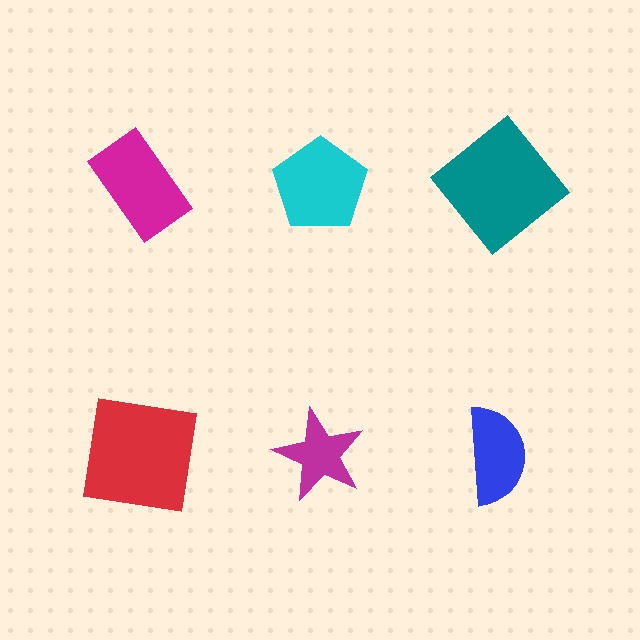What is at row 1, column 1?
A magenta rectangle.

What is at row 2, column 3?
A blue semicircle.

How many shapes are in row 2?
3 shapes.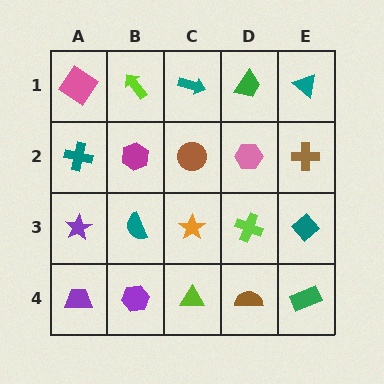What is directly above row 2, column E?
A teal triangle.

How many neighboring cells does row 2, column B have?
4.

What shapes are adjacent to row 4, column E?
A teal diamond (row 3, column E), a brown semicircle (row 4, column D).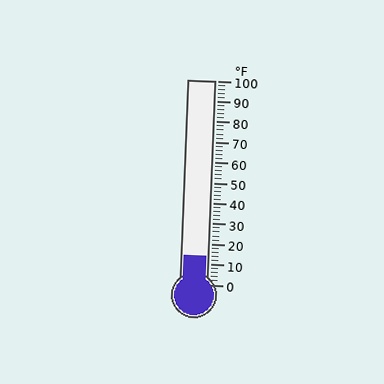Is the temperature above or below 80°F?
The temperature is below 80°F.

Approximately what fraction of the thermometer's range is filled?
The thermometer is filled to approximately 15% of its range.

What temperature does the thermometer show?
The thermometer shows approximately 14°F.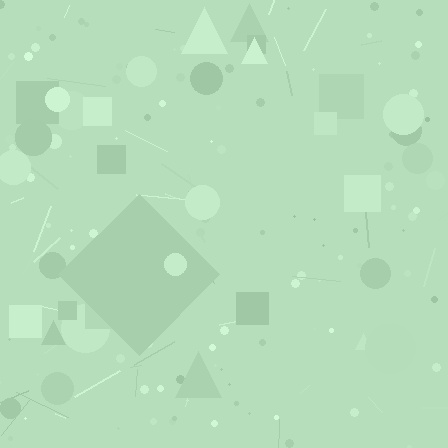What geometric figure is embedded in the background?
A diamond is embedded in the background.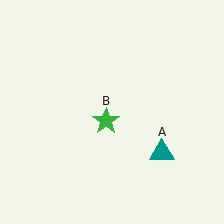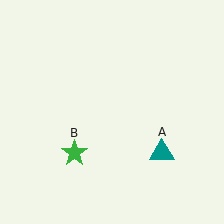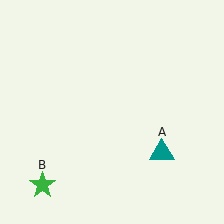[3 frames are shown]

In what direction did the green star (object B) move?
The green star (object B) moved down and to the left.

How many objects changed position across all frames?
1 object changed position: green star (object B).